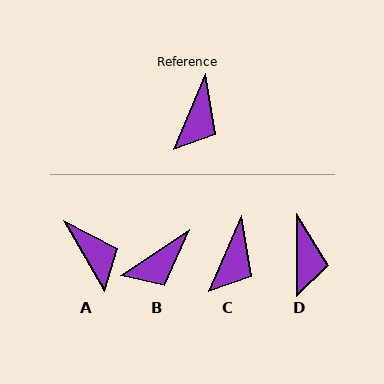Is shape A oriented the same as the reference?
No, it is off by about 53 degrees.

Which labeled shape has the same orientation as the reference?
C.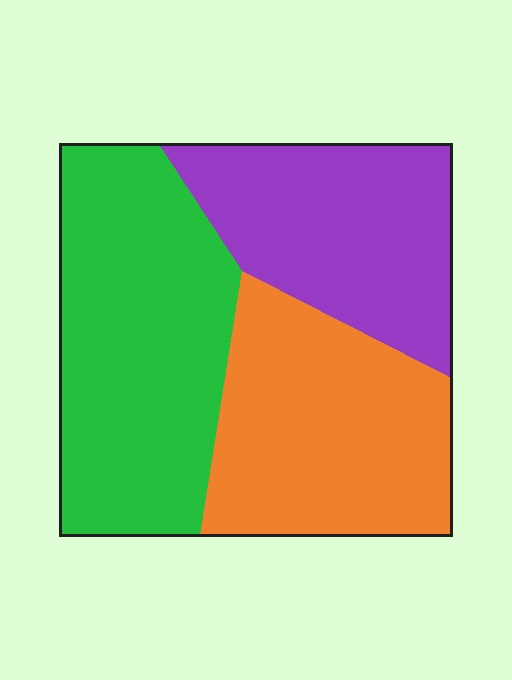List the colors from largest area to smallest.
From largest to smallest: green, orange, purple.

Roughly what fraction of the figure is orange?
Orange covers roughly 30% of the figure.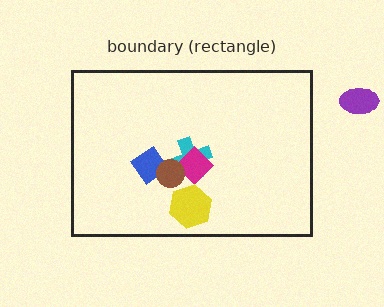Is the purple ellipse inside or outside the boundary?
Outside.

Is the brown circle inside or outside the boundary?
Inside.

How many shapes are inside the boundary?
5 inside, 1 outside.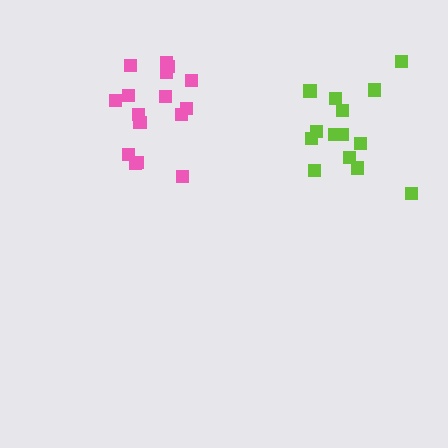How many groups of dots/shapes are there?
There are 2 groups.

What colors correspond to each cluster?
The clusters are colored: pink, lime.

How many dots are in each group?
Group 1: 16 dots, Group 2: 14 dots (30 total).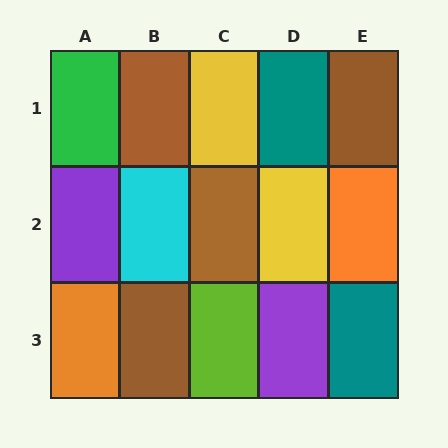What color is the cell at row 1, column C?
Yellow.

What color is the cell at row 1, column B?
Brown.